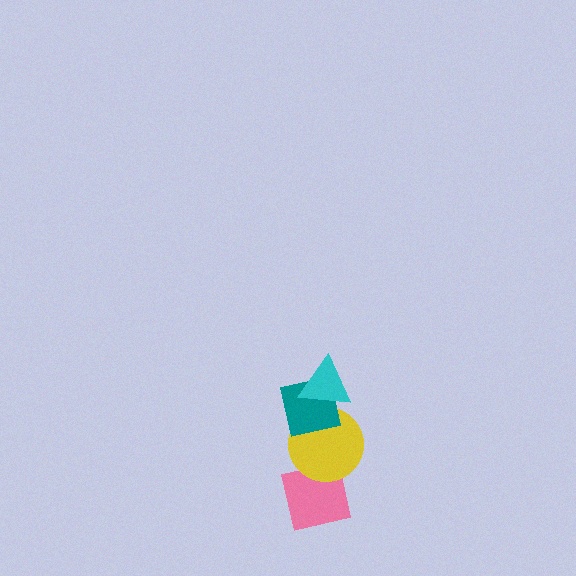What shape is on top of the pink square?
The yellow circle is on top of the pink square.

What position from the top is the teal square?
The teal square is 2nd from the top.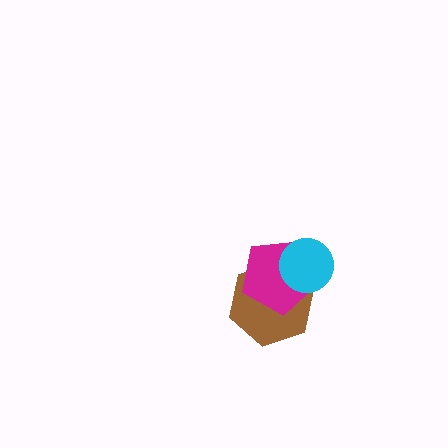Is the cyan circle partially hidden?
No, no other shape covers it.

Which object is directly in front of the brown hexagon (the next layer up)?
The magenta pentagon is directly in front of the brown hexagon.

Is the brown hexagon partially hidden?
Yes, it is partially covered by another shape.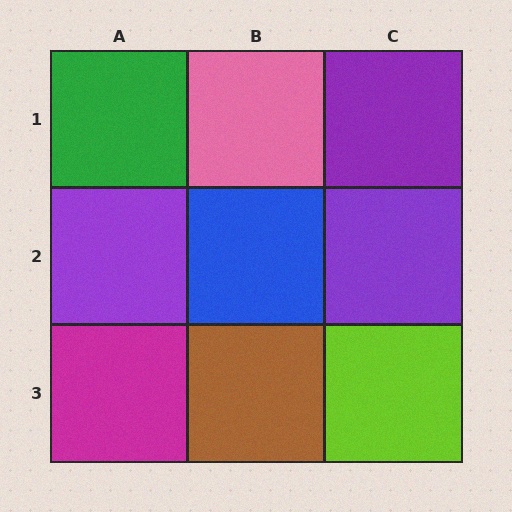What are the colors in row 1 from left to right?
Green, pink, purple.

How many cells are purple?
3 cells are purple.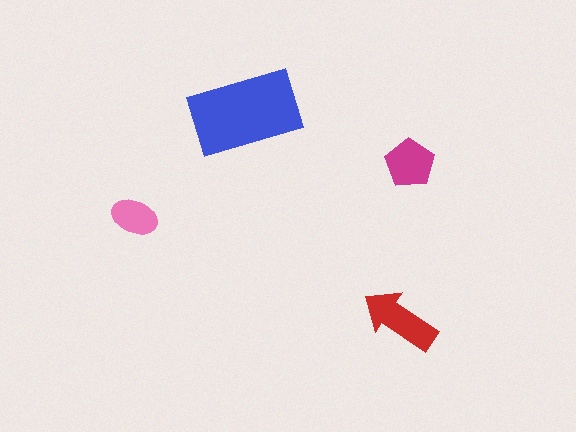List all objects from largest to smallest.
The blue rectangle, the red arrow, the magenta pentagon, the pink ellipse.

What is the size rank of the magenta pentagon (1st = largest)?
3rd.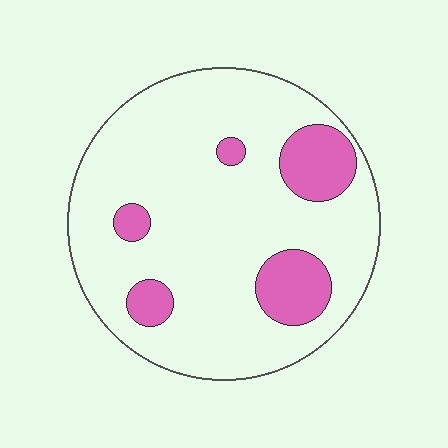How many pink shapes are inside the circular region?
5.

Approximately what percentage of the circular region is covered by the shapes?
Approximately 15%.